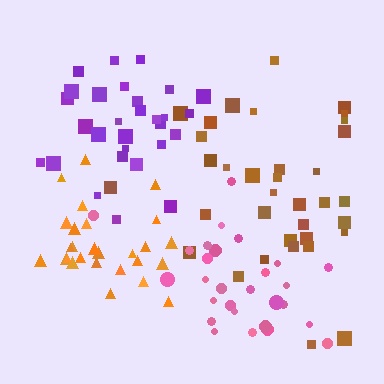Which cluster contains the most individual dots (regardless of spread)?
Brown (35).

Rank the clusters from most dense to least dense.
orange, purple, pink, brown.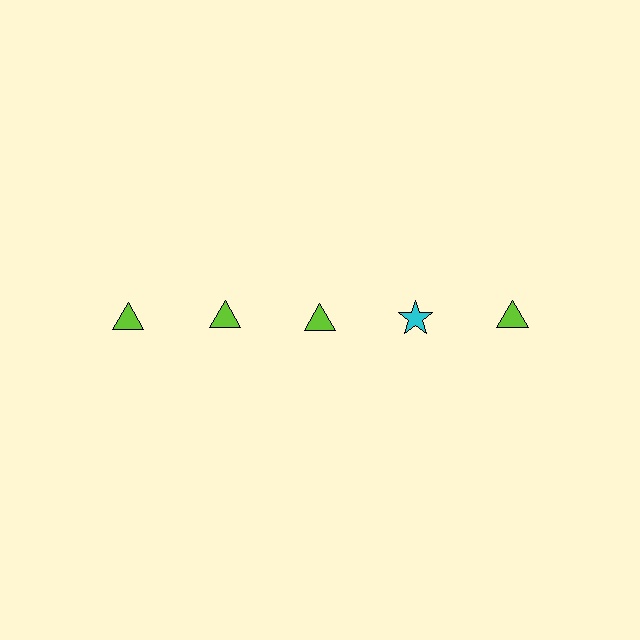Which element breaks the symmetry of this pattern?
The cyan star in the top row, second from right column breaks the symmetry. All other shapes are lime triangles.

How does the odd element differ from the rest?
It differs in both color (cyan instead of lime) and shape (star instead of triangle).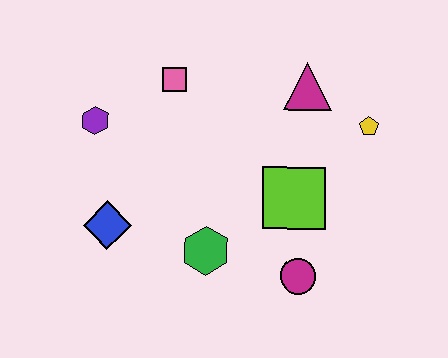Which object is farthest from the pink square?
The magenta circle is farthest from the pink square.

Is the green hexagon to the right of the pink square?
Yes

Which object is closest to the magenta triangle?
The yellow pentagon is closest to the magenta triangle.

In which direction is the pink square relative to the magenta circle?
The pink square is above the magenta circle.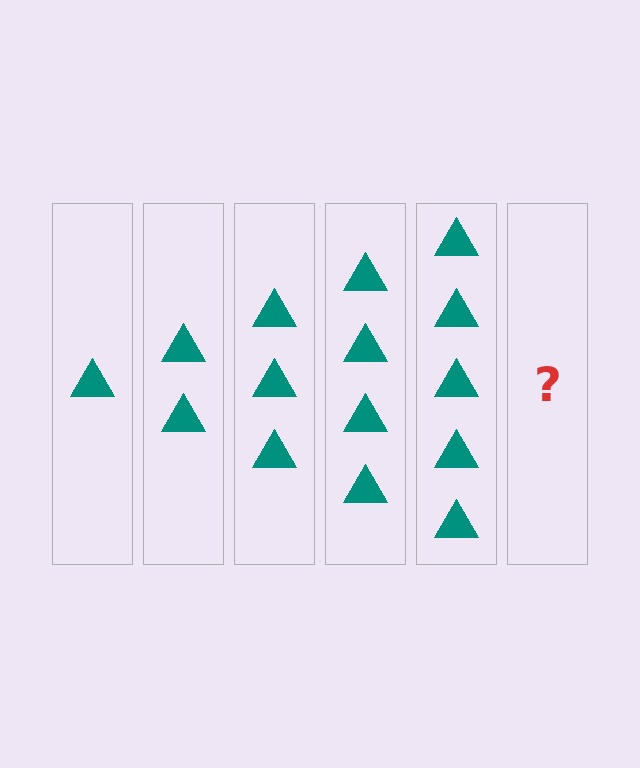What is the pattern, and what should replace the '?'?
The pattern is that each step adds one more triangle. The '?' should be 6 triangles.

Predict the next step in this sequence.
The next step is 6 triangles.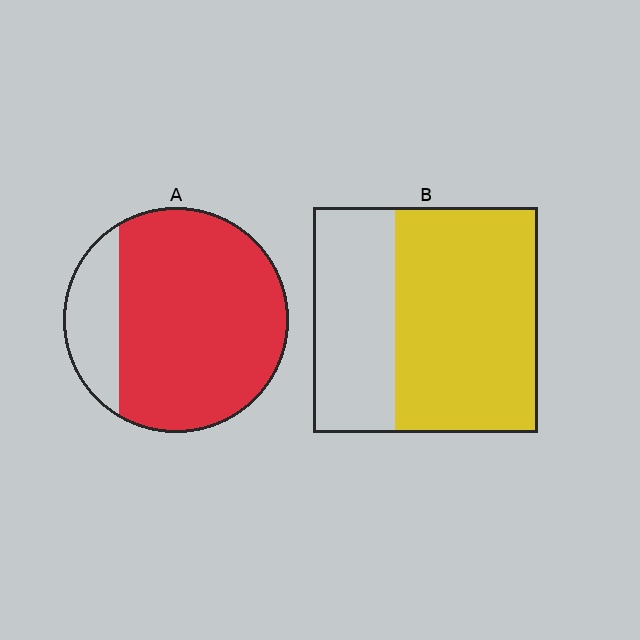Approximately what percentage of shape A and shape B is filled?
A is approximately 80% and B is approximately 65%.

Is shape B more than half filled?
Yes.